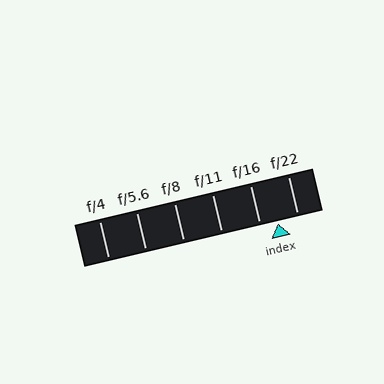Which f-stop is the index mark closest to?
The index mark is closest to f/16.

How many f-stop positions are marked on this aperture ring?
There are 6 f-stop positions marked.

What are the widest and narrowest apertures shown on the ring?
The widest aperture shown is f/4 and the narrowest is f/22.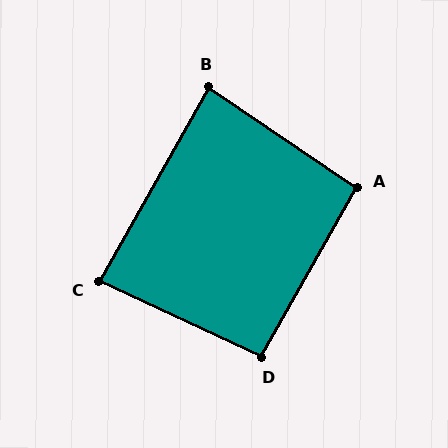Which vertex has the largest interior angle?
D, at approximately 95 degrees.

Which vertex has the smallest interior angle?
B, at approximately 85 degrees.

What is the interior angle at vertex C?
Approximately 85 degrees (approximately right).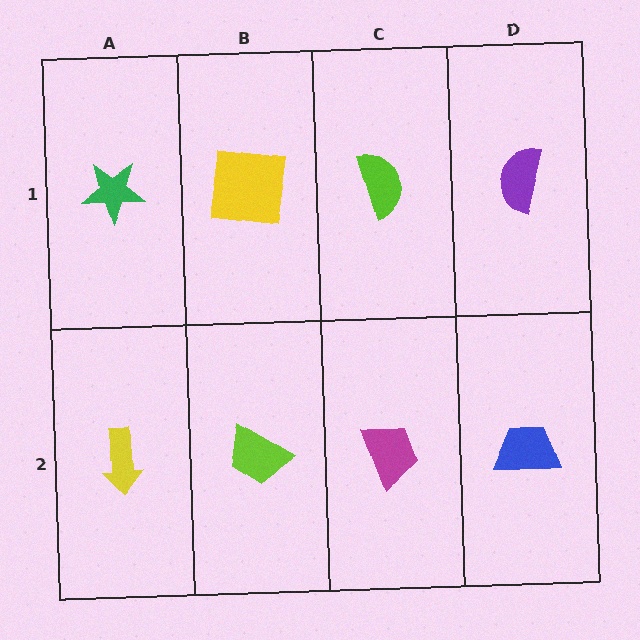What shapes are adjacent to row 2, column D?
A purple semicircle (row 1, column D), a magenta trapezoid (row 2, column C).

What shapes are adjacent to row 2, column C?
A lime semicircle (row 1, column C), a lime trapezoid (row 2, column B), a blue trapezoid (row 2, column D).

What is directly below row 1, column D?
A blue trapezoid.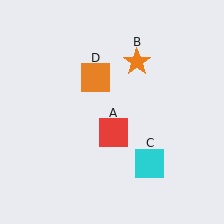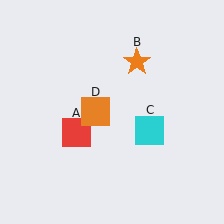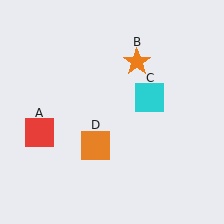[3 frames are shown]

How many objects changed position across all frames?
3 objects changed position: red square (object A), cyan square (object C), orange square (object D).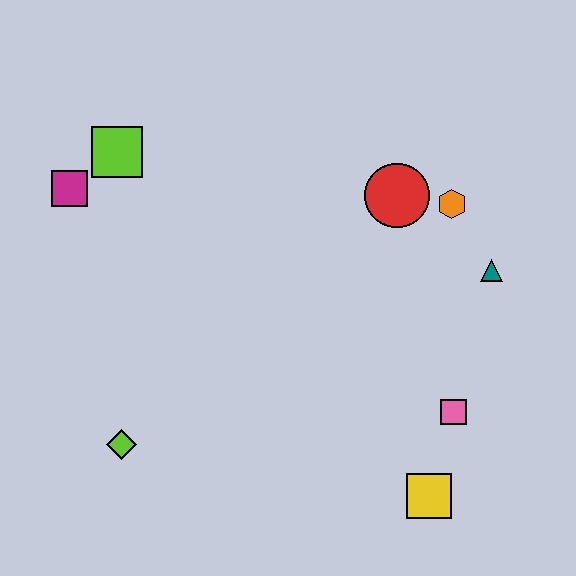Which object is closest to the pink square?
The yellow square is closest to the pink square.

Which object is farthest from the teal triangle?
The magenta square is farthest from the teal triangle.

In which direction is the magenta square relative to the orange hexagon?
The magenta square is to the left of the orange hexagon.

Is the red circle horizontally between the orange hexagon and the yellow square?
No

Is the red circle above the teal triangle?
Yes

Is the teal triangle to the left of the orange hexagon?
No